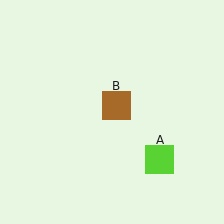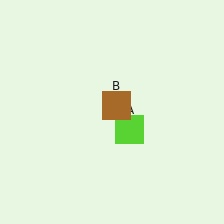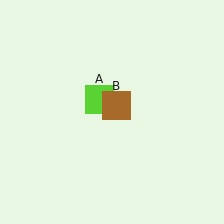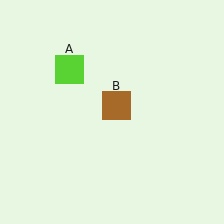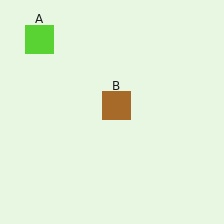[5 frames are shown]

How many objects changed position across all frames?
1 object changed position: lime square (object A).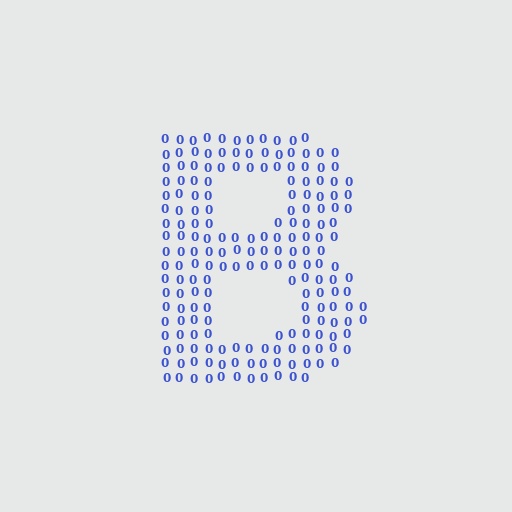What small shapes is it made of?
It is made of small digit 0's.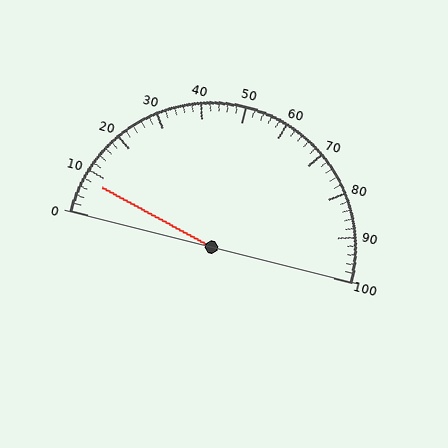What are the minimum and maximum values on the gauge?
The gauge ranges from 0 to 100.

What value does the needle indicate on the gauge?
The needle indicates approximately 8.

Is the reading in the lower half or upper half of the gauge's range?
The reading is in the lower half of the range (0 to 100).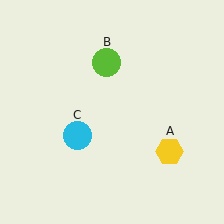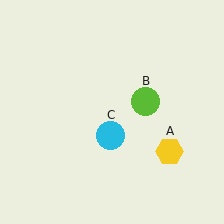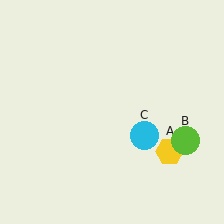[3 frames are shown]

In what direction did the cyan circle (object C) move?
The cyan circle (object C) moved right.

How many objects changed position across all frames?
2 objects changed position: lime circle (object B), cyan circle (object C).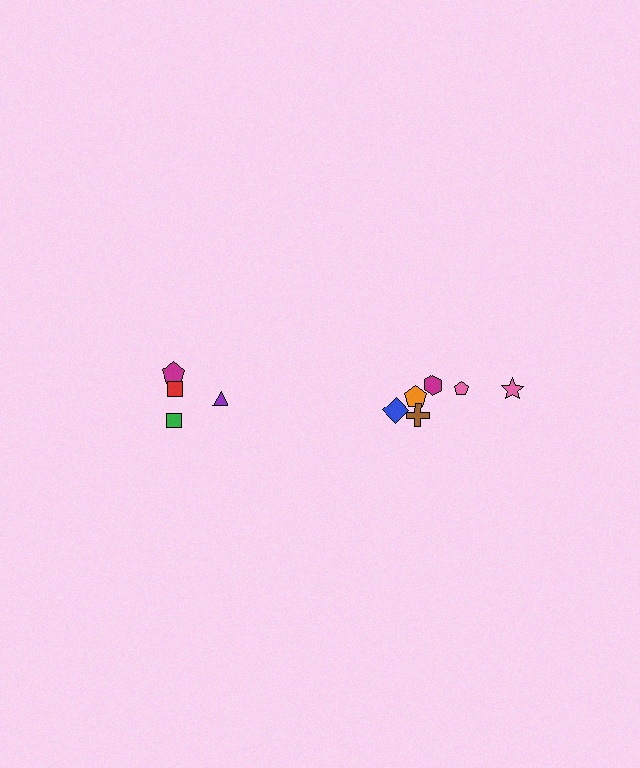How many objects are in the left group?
There are 4 objects.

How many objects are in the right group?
There are 6 objects.